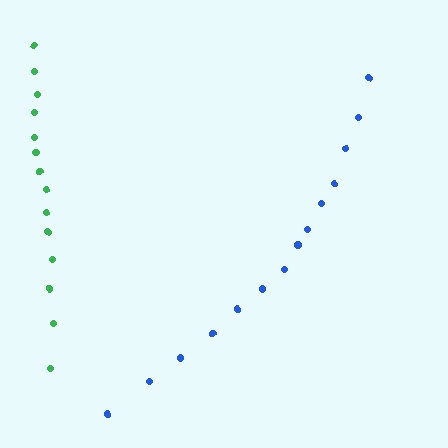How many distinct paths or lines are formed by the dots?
There are 2 distinct paths.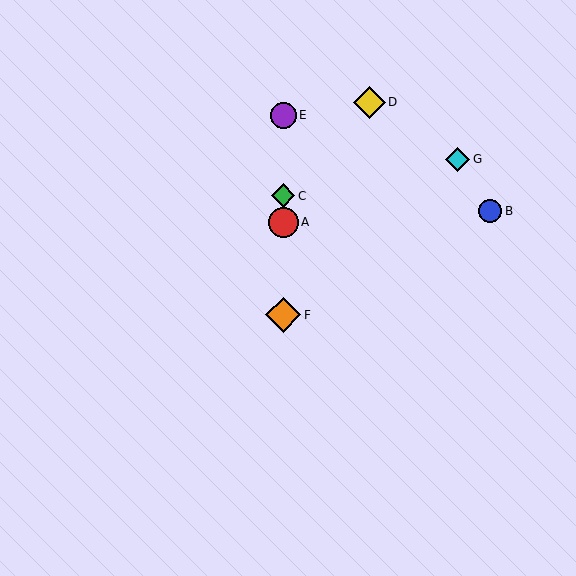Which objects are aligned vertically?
Objects A, C, E, F are aligned vertically.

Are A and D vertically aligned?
No, A is at x≈283 and D is at x≈369.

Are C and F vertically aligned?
Yes, both are at x≈283.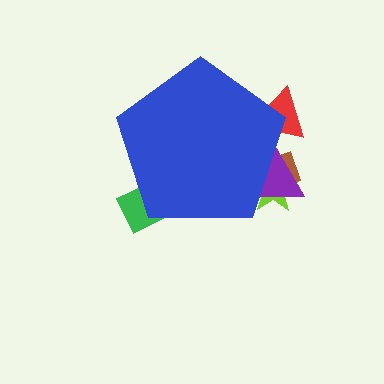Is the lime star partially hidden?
Yes, the lime star is partially hidden behind the blue pentagon.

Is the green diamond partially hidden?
Yes, the green diamond is partially hidden behind the blue pentagon.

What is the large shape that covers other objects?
A blue pentagon.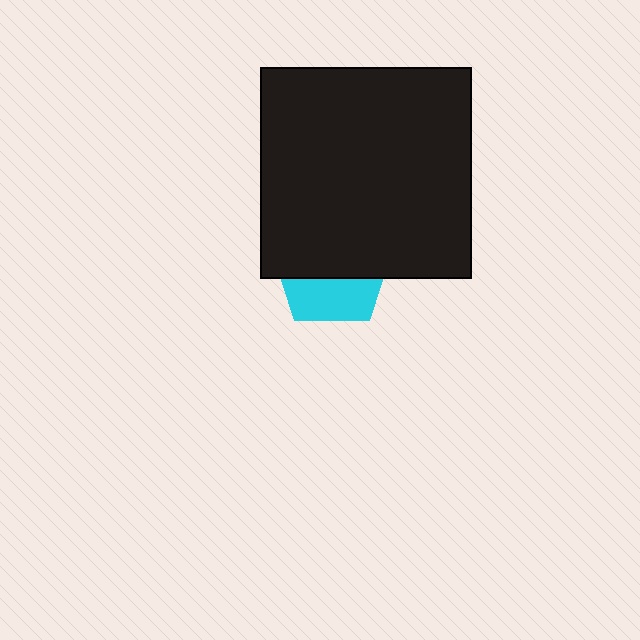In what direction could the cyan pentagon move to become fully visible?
The cyan pentagon could move down. That would shift it out from behind the black square entirely.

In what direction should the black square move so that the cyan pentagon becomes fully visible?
The black square should move up. That is the shortest direction to clear the overlap and leave the cyan pentagon fully visible.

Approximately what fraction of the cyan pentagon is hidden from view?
Roughly 62% of the cyan pentagon is hidden behind the black square.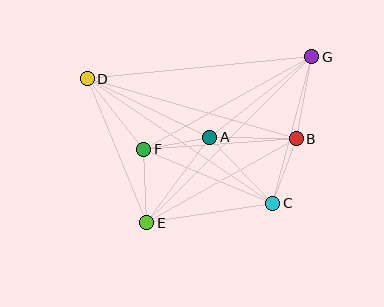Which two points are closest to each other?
Points A and F are closest to each other.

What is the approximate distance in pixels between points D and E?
The distance between D and E is approximately 156 pixels.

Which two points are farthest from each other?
Points E and G are farthest from each other.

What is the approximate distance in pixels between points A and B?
The distance between A and B is approximately 86 pixels.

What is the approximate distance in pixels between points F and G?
The distance between F and G is approximately 192 pixels.